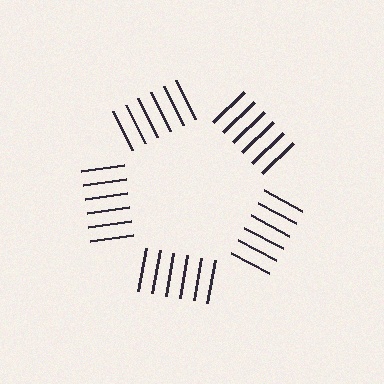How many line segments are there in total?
30 — 6 along each of the 5 edges.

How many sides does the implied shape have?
5 sides — the line-ends trace a pentagon.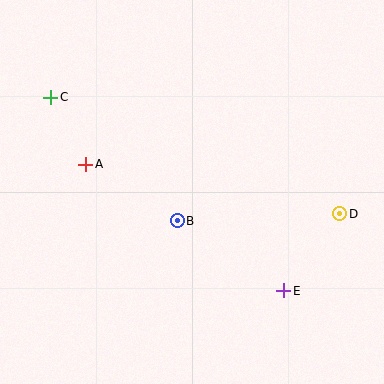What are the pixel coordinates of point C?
Point C is at (51, 97).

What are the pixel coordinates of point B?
Point B is at (177, 221).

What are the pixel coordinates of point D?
Point D is at (340, 214).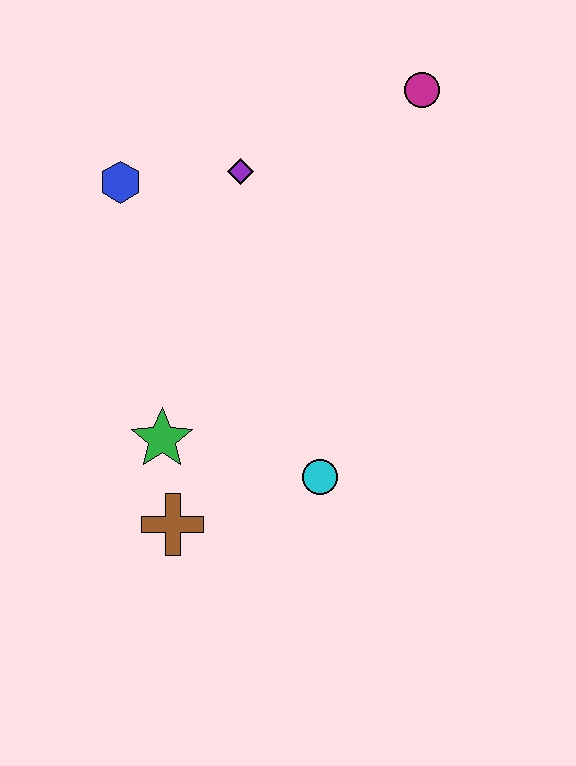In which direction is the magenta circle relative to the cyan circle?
The magenta circle is above the cyan circle.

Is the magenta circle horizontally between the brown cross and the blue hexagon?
No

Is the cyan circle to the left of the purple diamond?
No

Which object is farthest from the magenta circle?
The brown cross is farthest from the magenta circle.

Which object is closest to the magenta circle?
The purple diamond is closest to the magenta circle.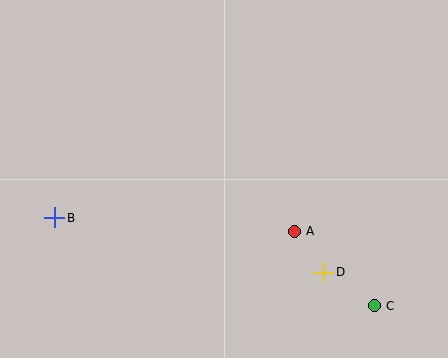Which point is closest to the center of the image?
Point A at (294, 231) is closest to the center.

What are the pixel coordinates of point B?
Point B is at (55, 218).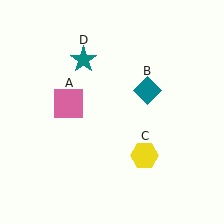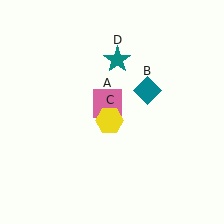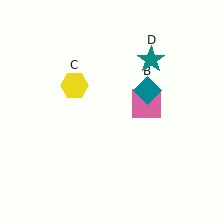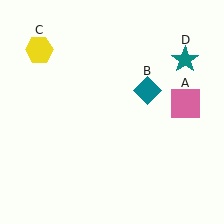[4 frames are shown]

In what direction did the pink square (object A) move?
The pink square (object A) moved right.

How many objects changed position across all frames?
3 objects changed position: pink square (object A), yellow hexagon (object C), teal star (object D).